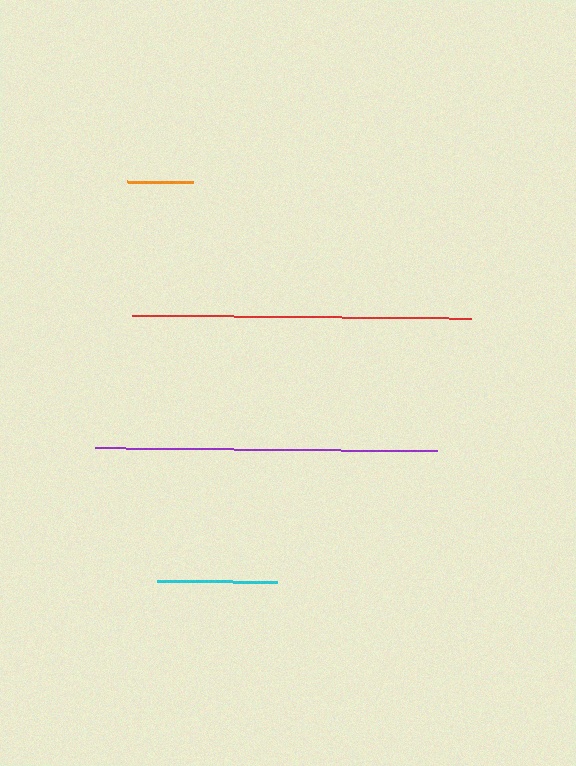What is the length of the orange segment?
The orange segment is approximately 66 pixels long.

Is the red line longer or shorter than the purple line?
The purple line is longer than the red line.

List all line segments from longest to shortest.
From longest to shortest: purple, red, cyan, orange.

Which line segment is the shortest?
The orange line is the shortest at approximately 66 pixels.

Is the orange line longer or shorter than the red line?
The red line is longer than the orange line.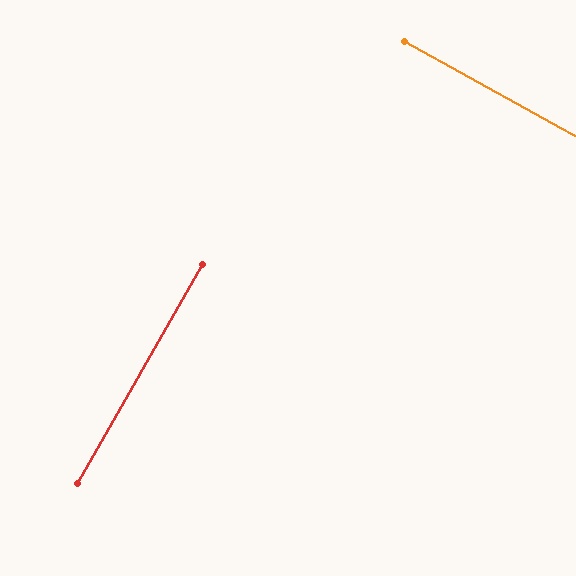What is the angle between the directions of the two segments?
Approximately 89 degrees.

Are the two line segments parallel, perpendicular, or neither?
Perpendicular — they meet at approximately 89°.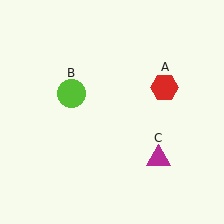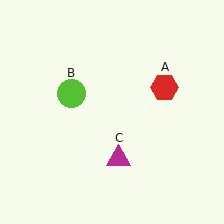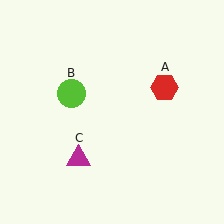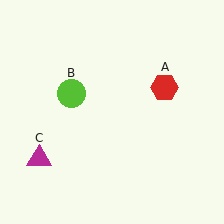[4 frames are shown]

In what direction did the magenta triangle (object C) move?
The magenta triangle (object C) moved left.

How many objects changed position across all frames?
1 object changed position: magenta triangle (object C).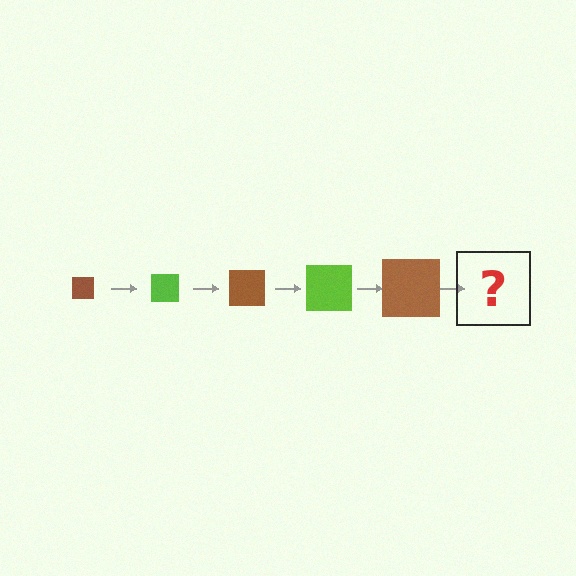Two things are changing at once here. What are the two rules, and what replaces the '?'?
The two rules are that the square grows larger each step and the color cycles through brown and lime. The '?' should be a lime square, larger than the previous one.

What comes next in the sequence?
The next element should be a lime square, larger than the previous one.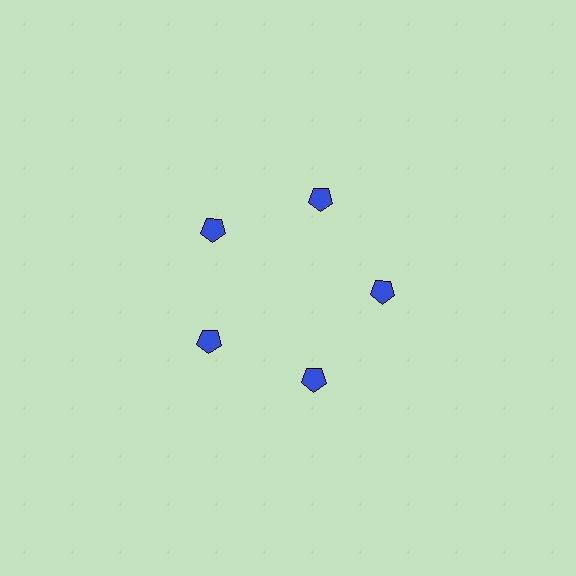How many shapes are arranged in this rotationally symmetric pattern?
There are 5 shapes, arranged in 5 groups of 1.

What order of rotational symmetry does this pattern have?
This pattern has 5-fold rotational symmetry.